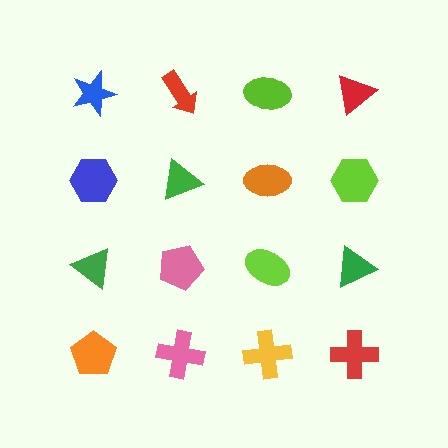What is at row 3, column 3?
A lime ellipse.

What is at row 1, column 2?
A red arrow.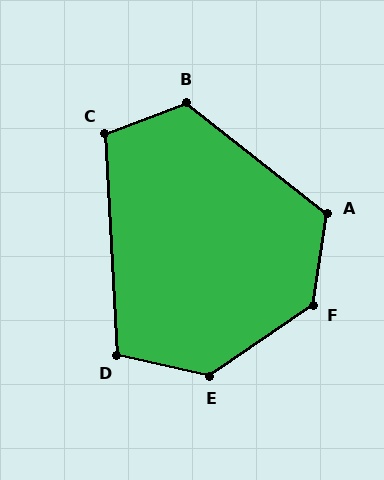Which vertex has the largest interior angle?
F, at approximately 133 degrees.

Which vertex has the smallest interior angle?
D, at approximately 106 degrees.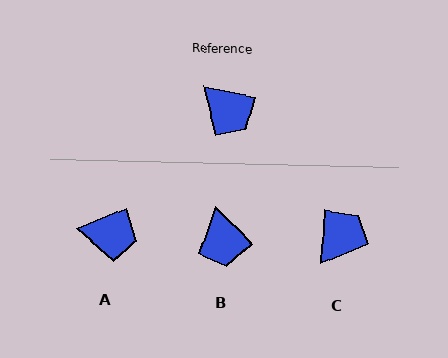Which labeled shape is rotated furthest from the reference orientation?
C, about 98 degrees away.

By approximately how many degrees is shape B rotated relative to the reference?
Approximately 33 degrees clockwise.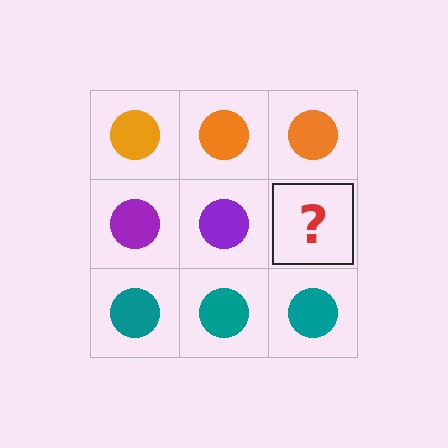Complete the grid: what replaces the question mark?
The question mark should be replaced with a purple circle.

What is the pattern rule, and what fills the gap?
The rule is that each row has a consistent color. The gap should be filled with a purple circle.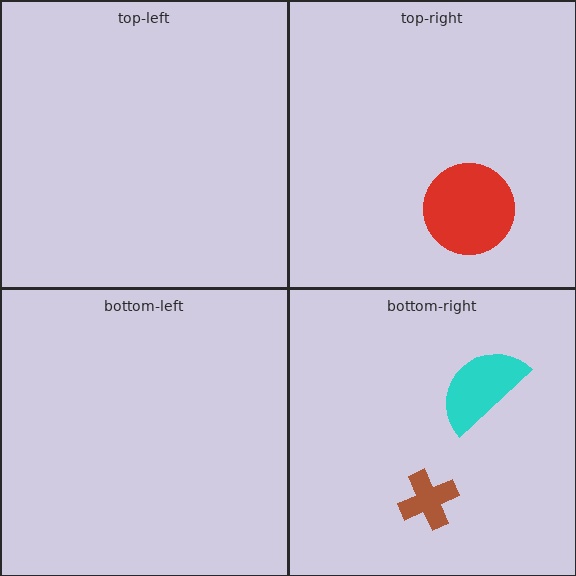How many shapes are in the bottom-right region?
2.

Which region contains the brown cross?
The bottom-right region.